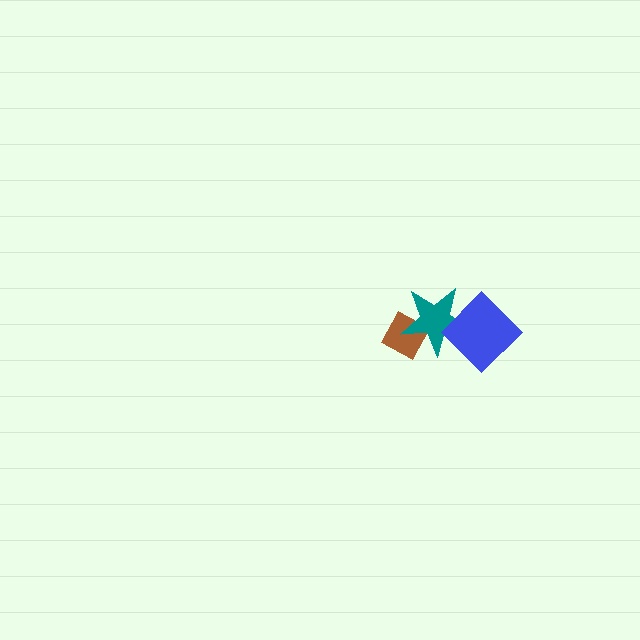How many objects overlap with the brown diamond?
1 object overlaps with the brown diamond.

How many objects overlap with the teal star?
2 objects overlap with the teal star.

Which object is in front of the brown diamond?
The teal star is in front of the brown diamond.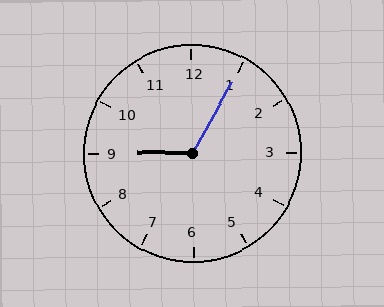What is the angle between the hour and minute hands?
Approximately 118 degrees.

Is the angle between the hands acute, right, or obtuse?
It is obtuse.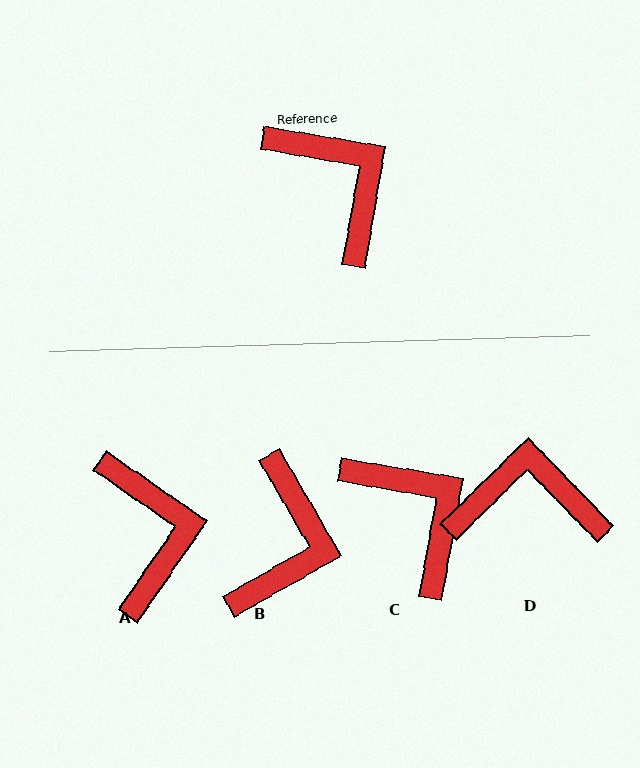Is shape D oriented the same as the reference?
No, it is off by about 54 degrees.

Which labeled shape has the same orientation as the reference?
C.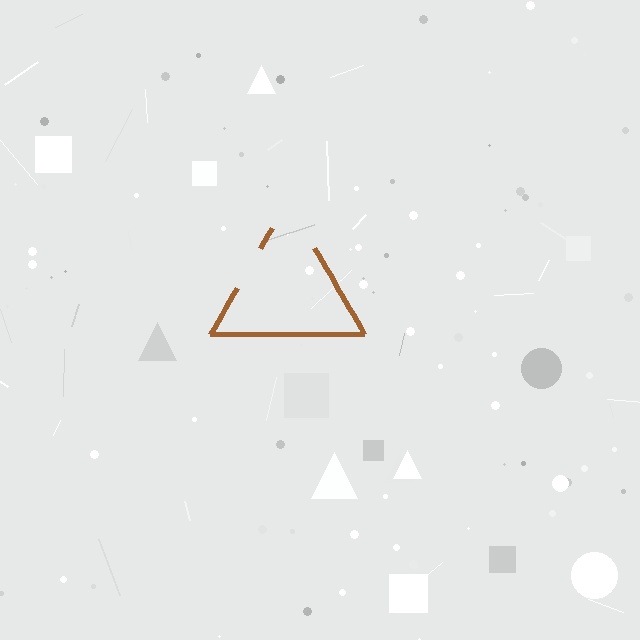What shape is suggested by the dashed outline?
The dashed outline suggests a triangle.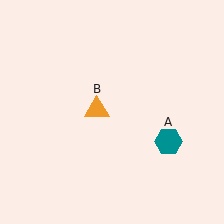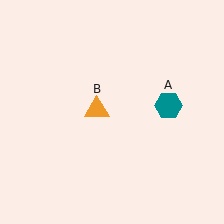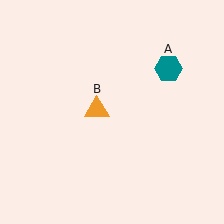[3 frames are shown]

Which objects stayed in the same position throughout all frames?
Orange triangle (object B) remained stationary.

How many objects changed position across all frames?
1 object changed position: teal hexagon (object A).